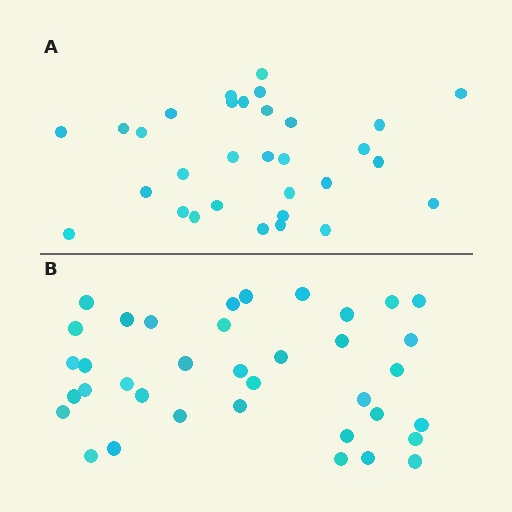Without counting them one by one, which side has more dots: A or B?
Region B (the bottom region) has more dots.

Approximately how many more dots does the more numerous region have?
Region B has about 6 more dots than region A.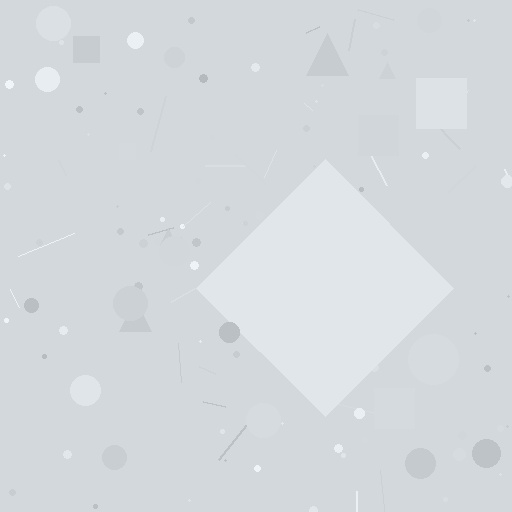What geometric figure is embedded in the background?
A diamond is embedded in the background.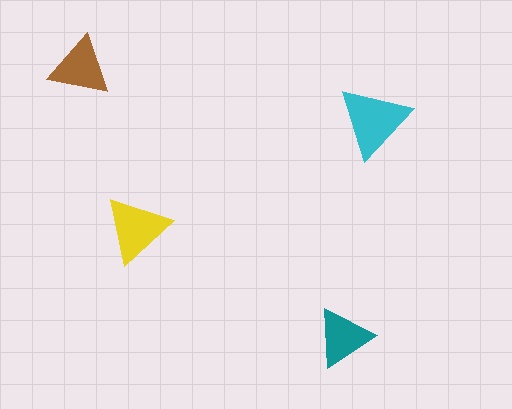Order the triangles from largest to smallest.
the cyan one, the yellow one, the brown one, the teal one.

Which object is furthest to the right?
The cyan triangle is rightmost.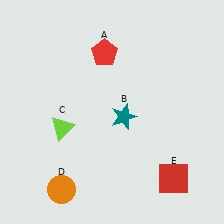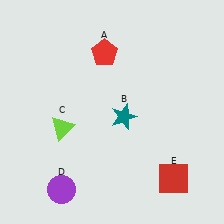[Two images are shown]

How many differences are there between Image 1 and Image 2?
There is 1 difference between the two images.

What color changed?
The circle (D) changed from orange in Image 1 to purple in Image 2.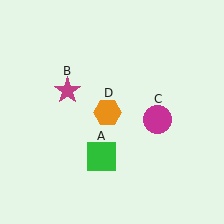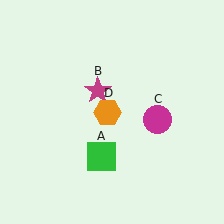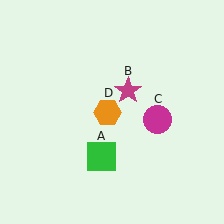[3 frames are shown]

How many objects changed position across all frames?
1 object changed position: magenta star (object B).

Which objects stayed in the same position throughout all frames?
Green square (object A) and magenta circle (object C) and orange hexagon (object D) remained stationary.